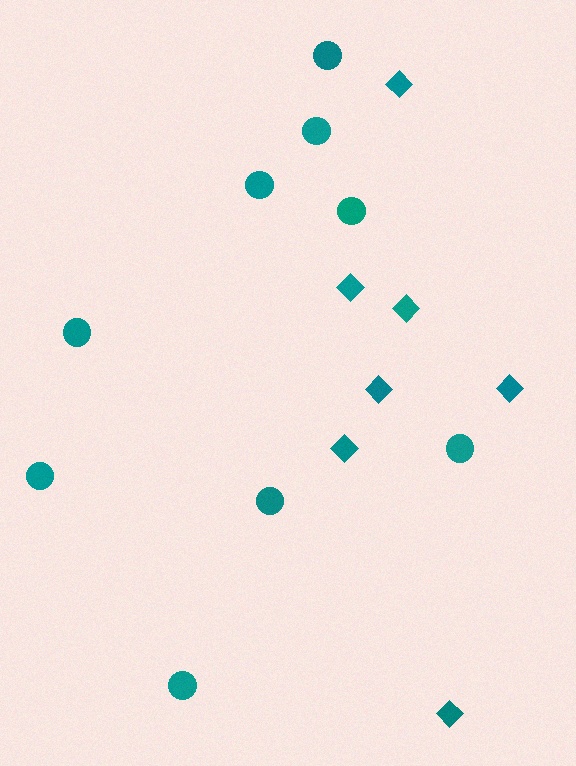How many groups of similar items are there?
There are 2 groups: one group of circles (9) and one group of diamonds (7).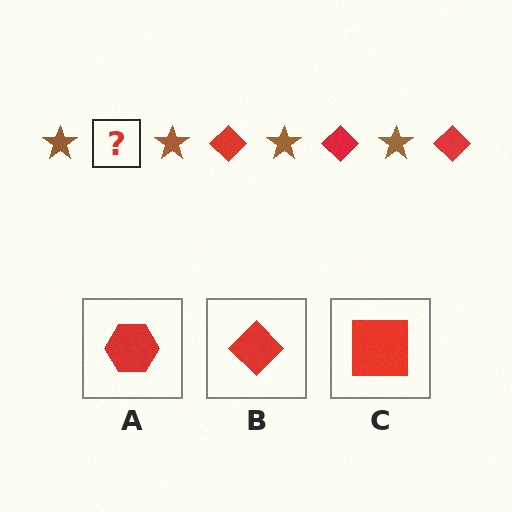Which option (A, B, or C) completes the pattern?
B.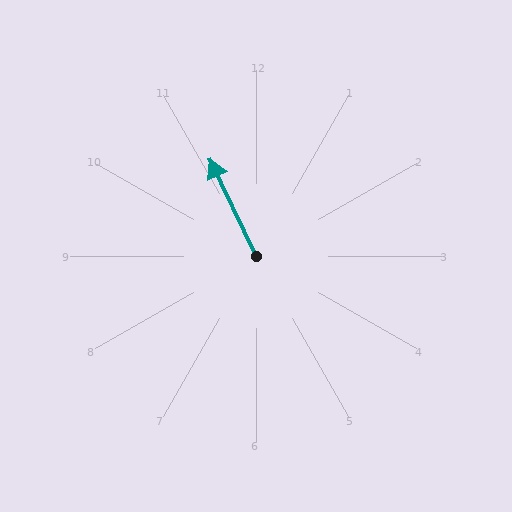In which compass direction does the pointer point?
Northwest.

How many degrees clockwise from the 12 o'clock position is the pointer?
Approximately 334 degrees.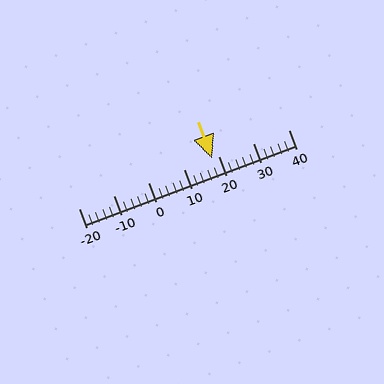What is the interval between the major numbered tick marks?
The major tick marks are spaced 10 units apart.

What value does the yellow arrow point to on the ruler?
The yellow arrow points to approximately 18.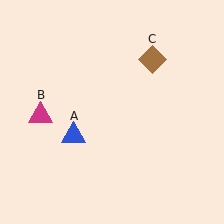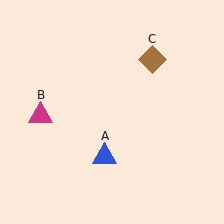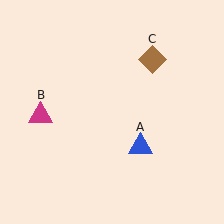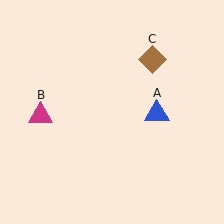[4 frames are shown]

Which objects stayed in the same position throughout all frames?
Magenta triangle (object B) and brown diamond (object C) remained stationary.